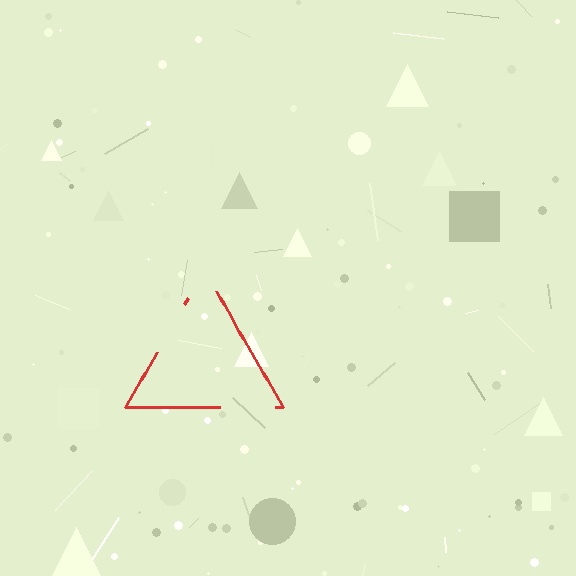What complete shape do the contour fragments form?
The contour fragments form a triangle.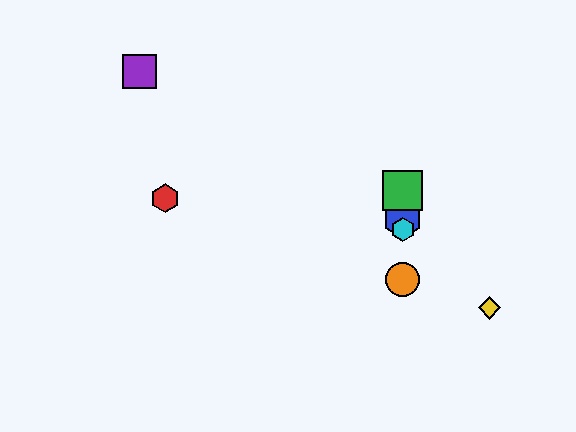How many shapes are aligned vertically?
4 shapes (the blue hexagon, the green square, the orange circle, the cyan hexagon) are aligned vertically.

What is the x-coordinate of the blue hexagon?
The blue hexagon is at x≈403.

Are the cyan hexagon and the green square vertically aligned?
Yes, both are at x≈403.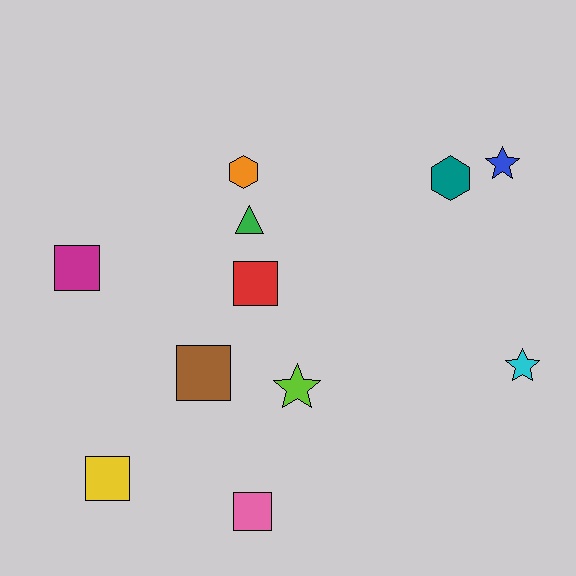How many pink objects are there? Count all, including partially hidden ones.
There is 1 pink object.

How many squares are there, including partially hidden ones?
There are 5 squares.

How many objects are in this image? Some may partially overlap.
There are 11 objects.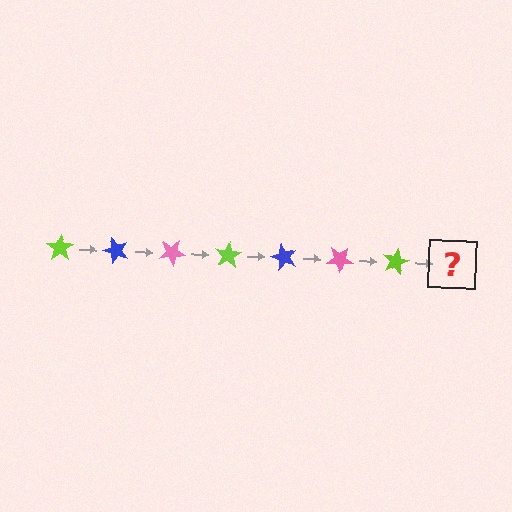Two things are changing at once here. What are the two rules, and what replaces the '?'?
The two rules are that it rotates 50 degrees each step and the color cycles through lime, blue, and pink. The '?' should be a blue star, rotated 350 degrees from the start.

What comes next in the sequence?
The next element should be a blue star, rotated 350 degrees from the start.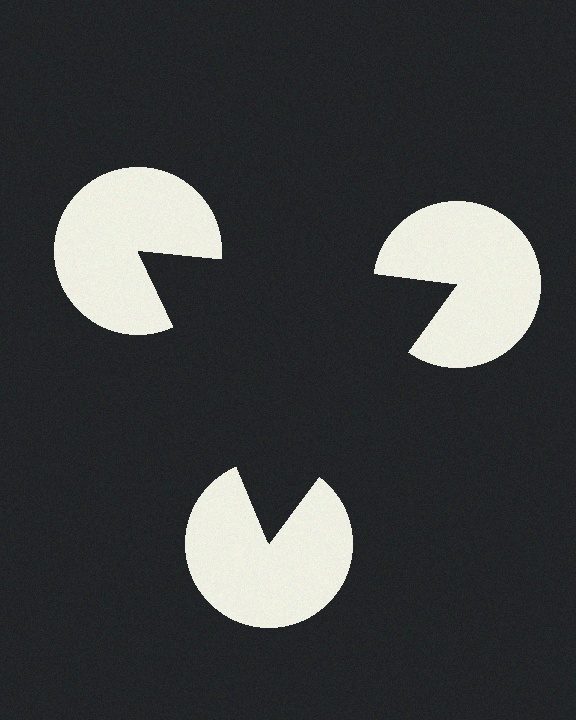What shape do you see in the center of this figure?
An illusory triangle — its edges are inferred from the aligned wedge cuts in the pac-man discs, not physically drawn.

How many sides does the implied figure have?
3 sides.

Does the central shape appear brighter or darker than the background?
It typically appears slightly darker than the background, even though no actual brightness change is drawn.